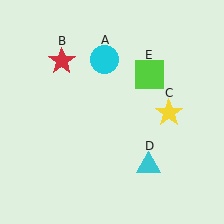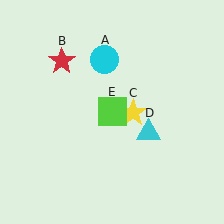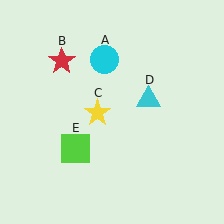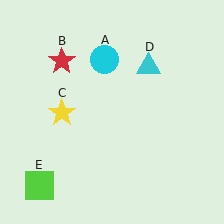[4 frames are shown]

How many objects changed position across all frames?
3 objects changed position: yellow star (object C), cyan triangle (object D), lime square (object E).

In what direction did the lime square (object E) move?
The lime square (object E) moved down and to the left.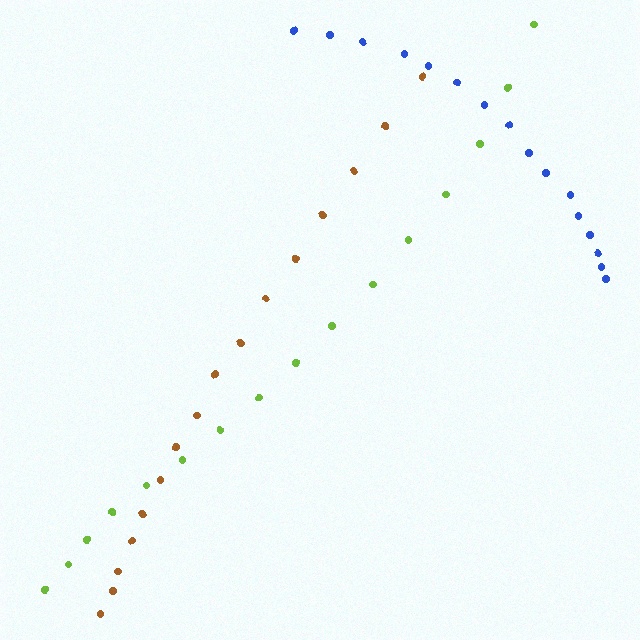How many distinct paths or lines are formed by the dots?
There are 3 distinct paths.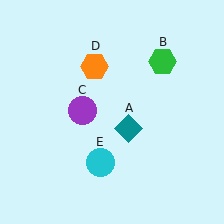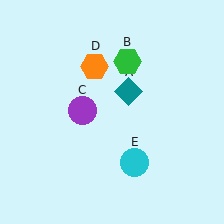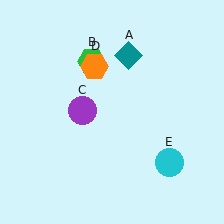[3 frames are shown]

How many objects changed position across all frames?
3 objects changed position: teal diamond (object A), green hexagon (object B), cyan circle (object E).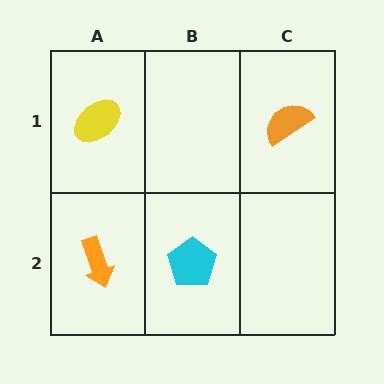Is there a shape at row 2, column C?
No, that cell is empty.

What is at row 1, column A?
A yellow ellipse.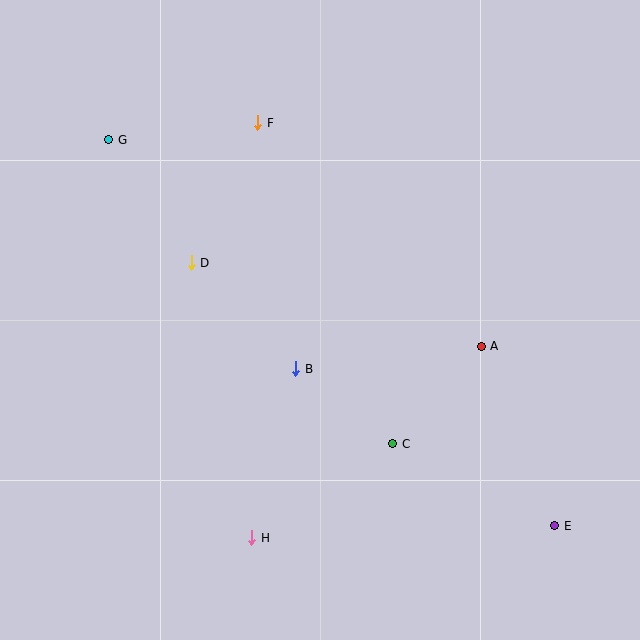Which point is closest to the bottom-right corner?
Point E is closest to the bottom-right corner.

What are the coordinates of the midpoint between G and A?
The midpoint between G and A is at (295, 243).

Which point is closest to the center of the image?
Point B at (296, 369) is closest to the center.